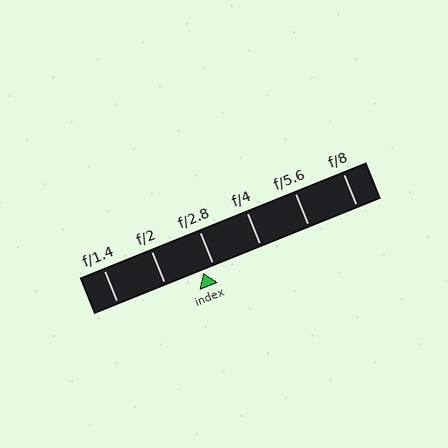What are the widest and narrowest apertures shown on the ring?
The widest aperture shown is f/1.4 and the narrowest is f/8.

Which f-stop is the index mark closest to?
The index mark is closest to f/2.8.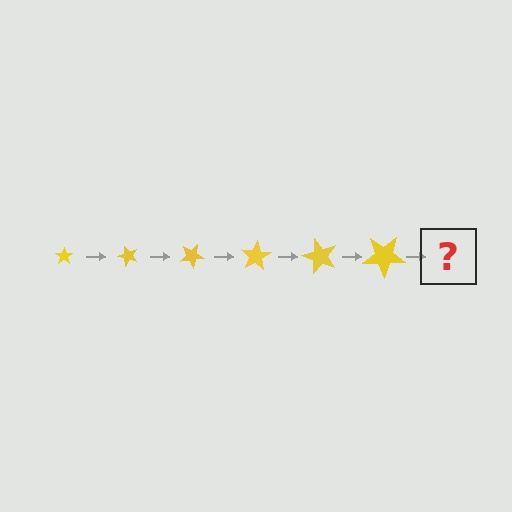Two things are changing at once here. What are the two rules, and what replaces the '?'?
The two rules are that the star grows larger each step and it rotates 50 degrees each step. The '?' should be a star, larger than the previous one and rotated 300 degrees from the start.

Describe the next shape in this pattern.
It should be a star, larger than the previous one and rotated 300 degrees from the start.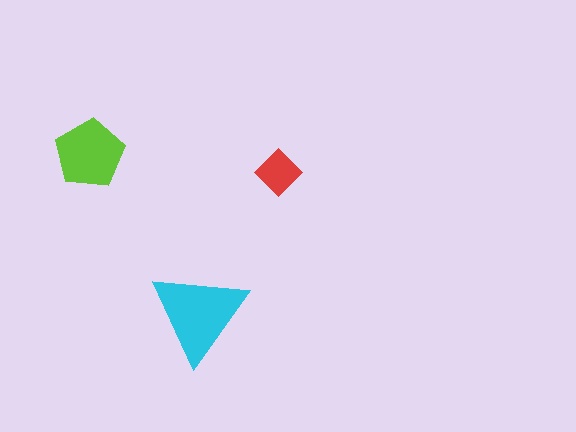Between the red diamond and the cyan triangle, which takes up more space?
The cyan triangle.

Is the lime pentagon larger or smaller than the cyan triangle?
Smaller.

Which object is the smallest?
The red diamond.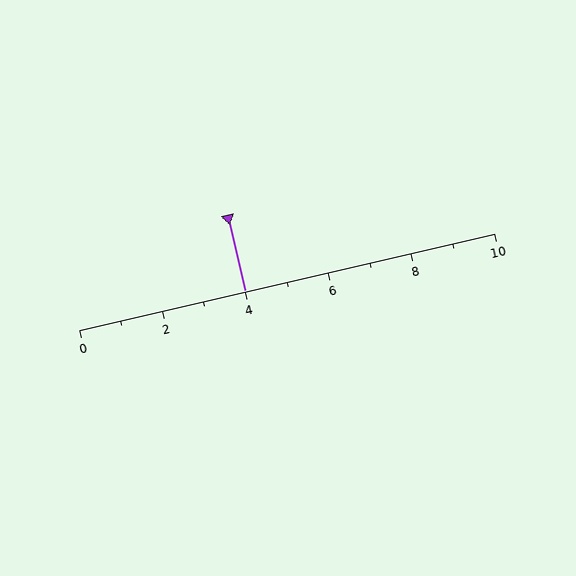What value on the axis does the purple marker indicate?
The marker indicates approximately 4.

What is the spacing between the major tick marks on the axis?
The major ticks are spaced 2 apart.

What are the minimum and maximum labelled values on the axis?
The axis runs from 0 to 10.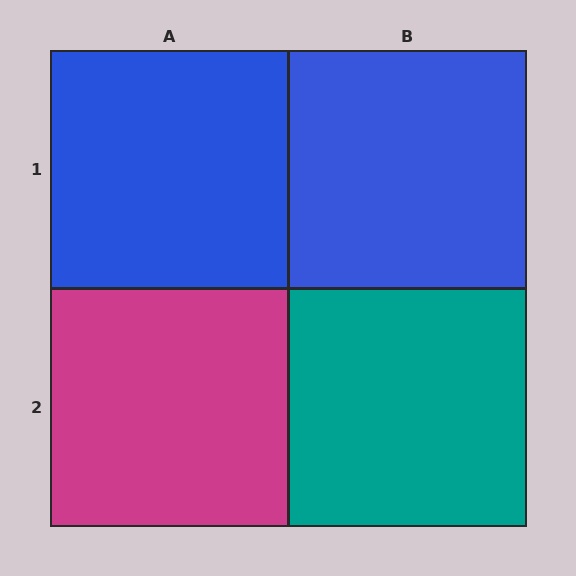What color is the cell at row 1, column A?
Blue.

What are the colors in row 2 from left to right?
Magenta, teal.